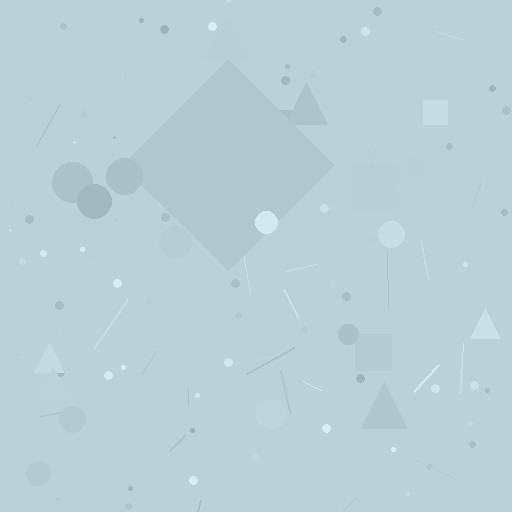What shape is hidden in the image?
A diamond is hidden in the image.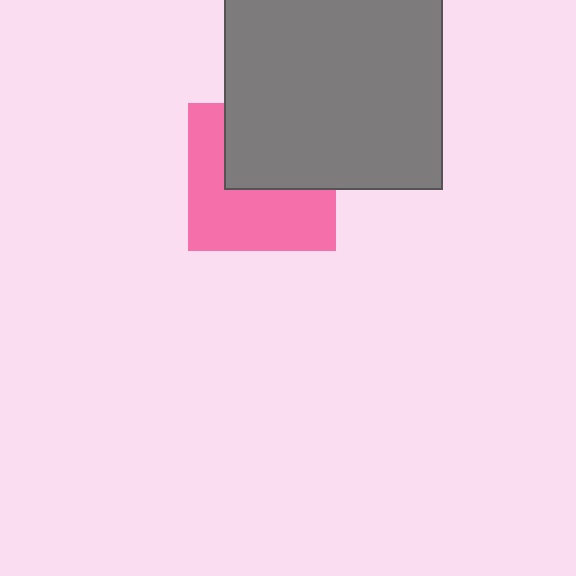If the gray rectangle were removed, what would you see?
You would see the complete pink square.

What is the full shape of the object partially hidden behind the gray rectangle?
The partially hidden object is a pink square.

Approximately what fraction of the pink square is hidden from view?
Roughly 44% of the pink square is hidden behind the gray rectangle.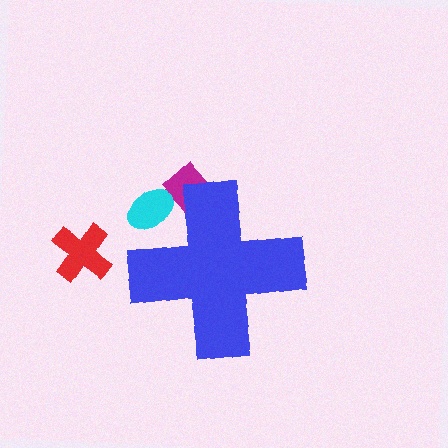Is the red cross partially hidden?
No, the red cross is fully visible.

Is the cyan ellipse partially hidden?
Yes, the cyan ellipse is partially hidden behind the blue cross.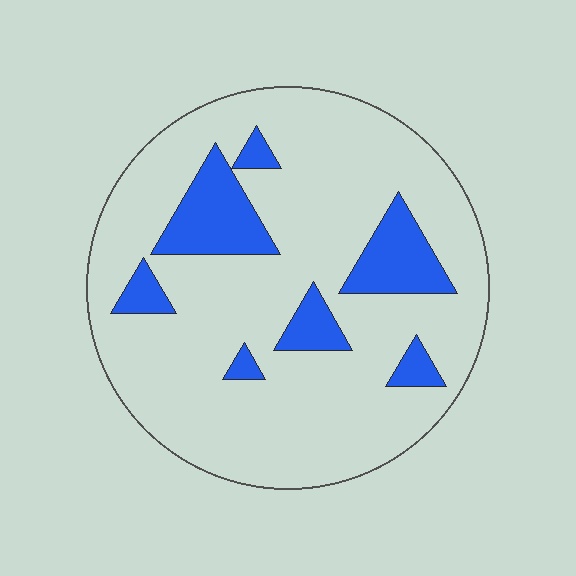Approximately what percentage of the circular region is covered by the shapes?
Approximately 15%.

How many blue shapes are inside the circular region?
7.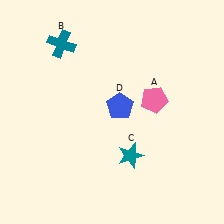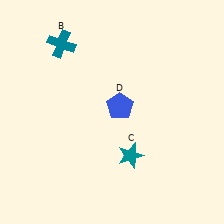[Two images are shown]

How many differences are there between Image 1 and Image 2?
There is 1 difference between the two images.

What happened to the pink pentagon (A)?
The pink pentagon (A) was removed in Image 2. It was in the top-right area of Image 1.